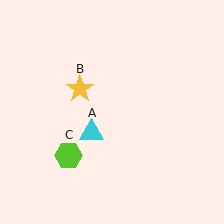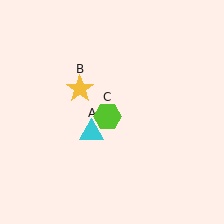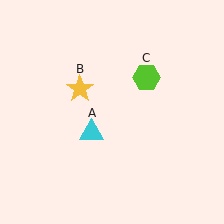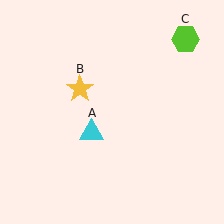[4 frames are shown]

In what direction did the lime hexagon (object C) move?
The lime hexagon (object C) moved up and to the right.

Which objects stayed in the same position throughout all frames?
Cyan triangle (object A) and yellow star (object B) remained stationary.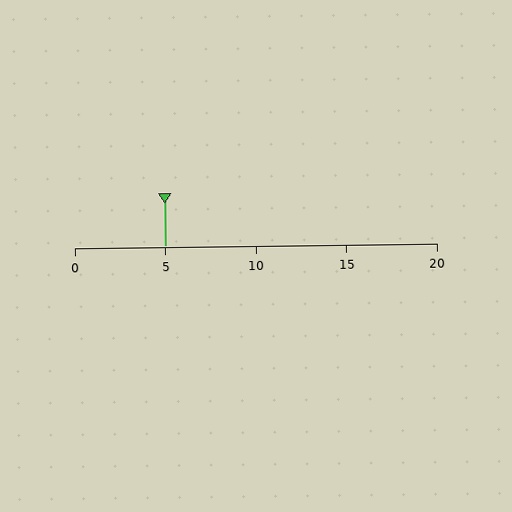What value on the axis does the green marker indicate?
The marker indicates approximately 5.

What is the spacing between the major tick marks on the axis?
The major ticks are spaced 5 apart.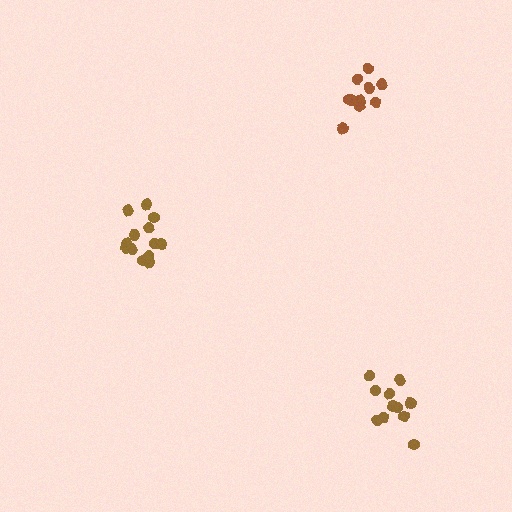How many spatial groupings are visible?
There are 3 spatial groupings.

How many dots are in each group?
Group 1: 11 dots, Group 2: 12 dots, Group 3: 13 dots (36 total).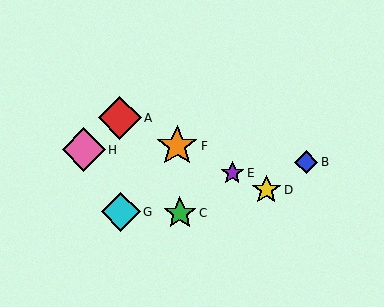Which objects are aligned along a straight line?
Objects A, D, E, F are aligned along a straight line.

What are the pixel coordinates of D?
Object D is at (266, 190).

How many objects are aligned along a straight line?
4 objects (A, D, E, F) are aligned along a straight line.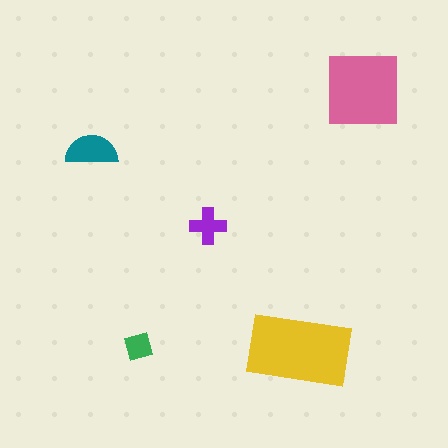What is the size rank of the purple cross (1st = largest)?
4th.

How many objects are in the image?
There are 5 objects in the image.